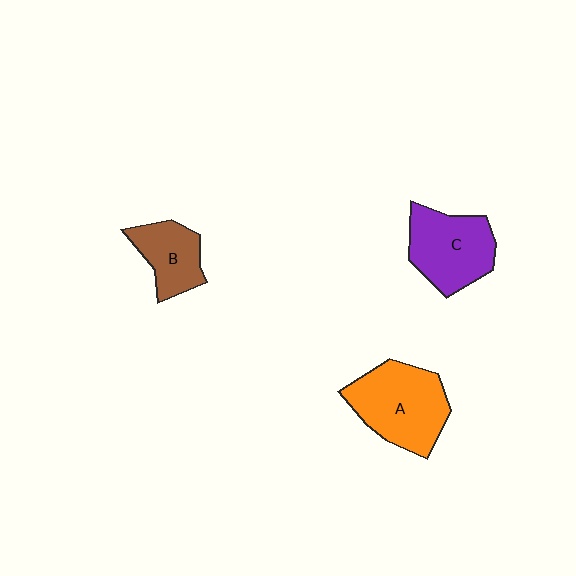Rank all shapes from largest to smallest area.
From largest to smallest: A (orange), C (purple), B (brown).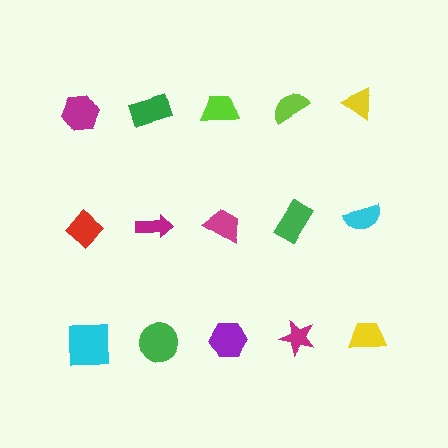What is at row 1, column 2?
A green rectangle.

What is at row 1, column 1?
A magenta hexagon.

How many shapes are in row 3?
5 shapes.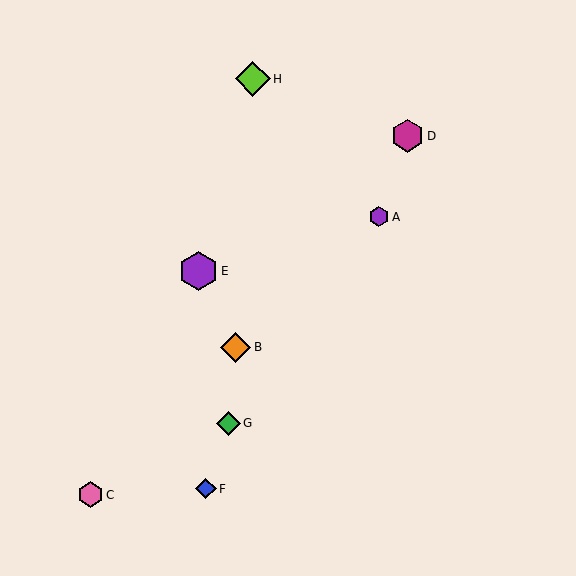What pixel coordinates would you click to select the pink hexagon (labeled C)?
Click at (90, 495) to select the pink hexagon C.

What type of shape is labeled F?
Shape F is a blue diamond.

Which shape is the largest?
The purple hexagon (labeled E) is the largest.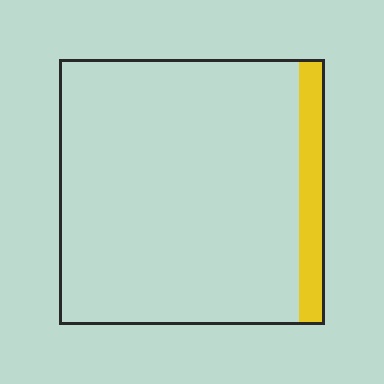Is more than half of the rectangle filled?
No.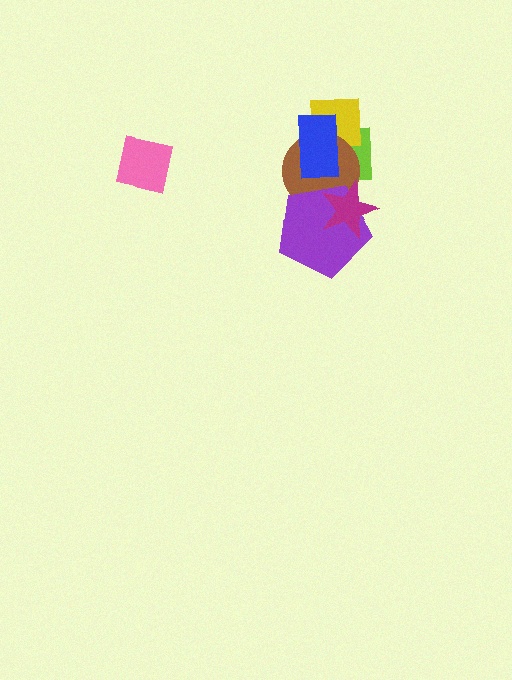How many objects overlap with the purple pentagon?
2 objects overlap with the purple pentagon.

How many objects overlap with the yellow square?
3 objects overlap with the yellow square.